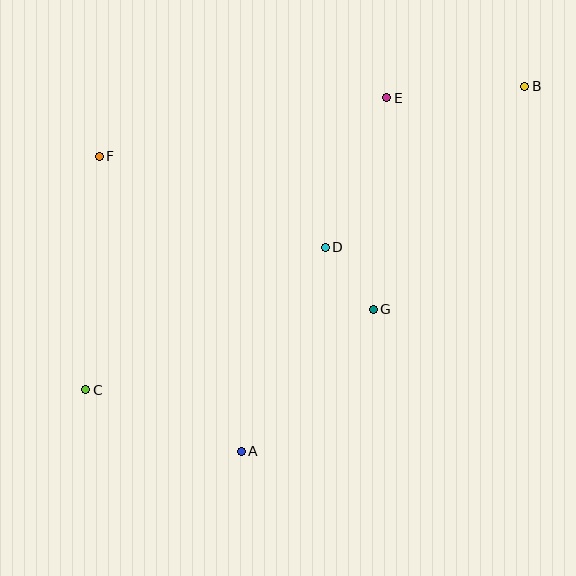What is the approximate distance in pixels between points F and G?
The distance between F and G is approximately 314 pixels.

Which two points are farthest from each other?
Points B and C are farthest from each other.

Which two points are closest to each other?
Points D and G are closest to each other.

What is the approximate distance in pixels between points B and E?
The distance between B and E is approximately 138 pixels.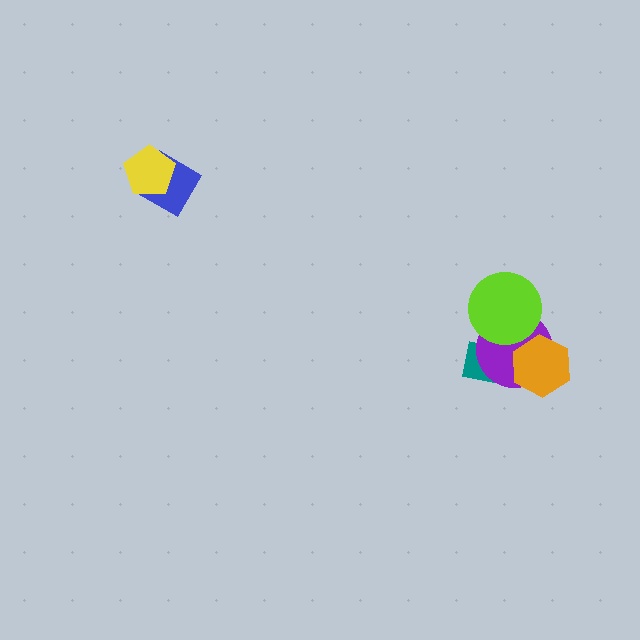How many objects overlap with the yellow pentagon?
1 object overlaps with the yellow pentagon.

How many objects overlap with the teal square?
1 object overlaps with the teal square.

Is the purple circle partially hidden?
Yes, it is partially covered by another shape.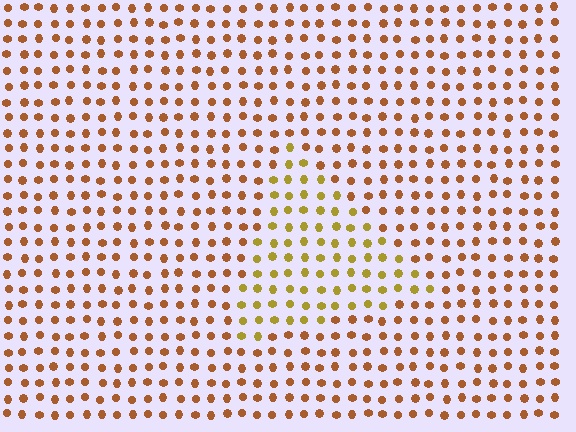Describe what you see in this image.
The image is filled with small brown elements in a uniform arrangement. A triangle-shaped region is visible where the elements are tinted to a slightly different hue, forming a subtle color boundary.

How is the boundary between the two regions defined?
The boundary is defined purely by a slight shift in hue (about 30 degrees). Spacing, size, and orientation are identical on both sides.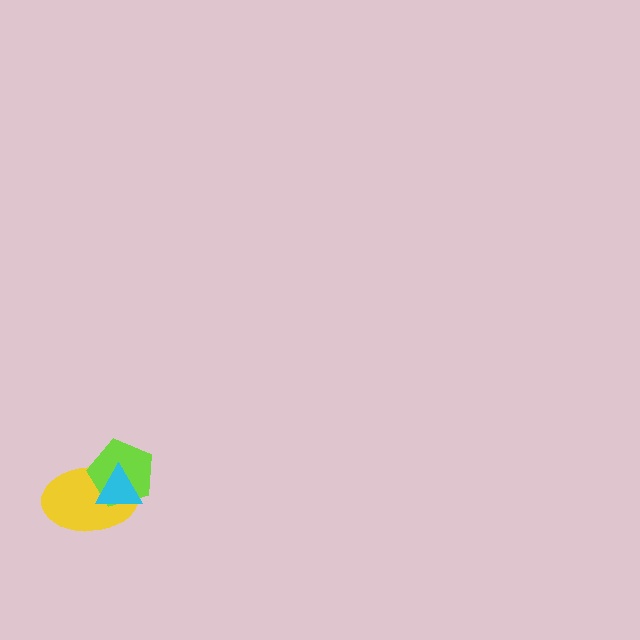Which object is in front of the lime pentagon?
The cyan triangle is in front of the lime pentagon.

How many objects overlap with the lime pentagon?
2 objects overlap with the lime pentagon.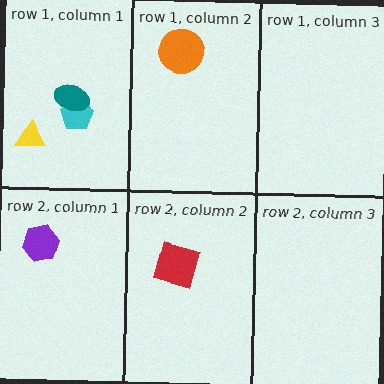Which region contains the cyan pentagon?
The row 1, column 1 region.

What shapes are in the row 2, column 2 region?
The red square.